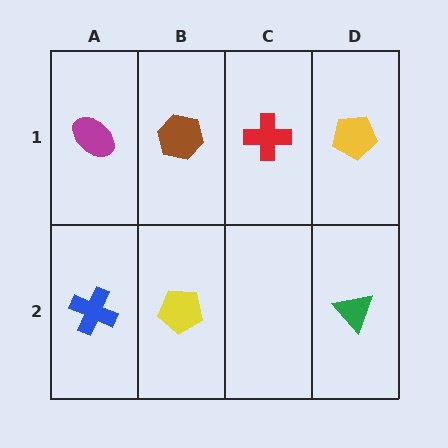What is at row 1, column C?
A red cross.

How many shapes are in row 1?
4 shapes.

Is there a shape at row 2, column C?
No, that cell is empty.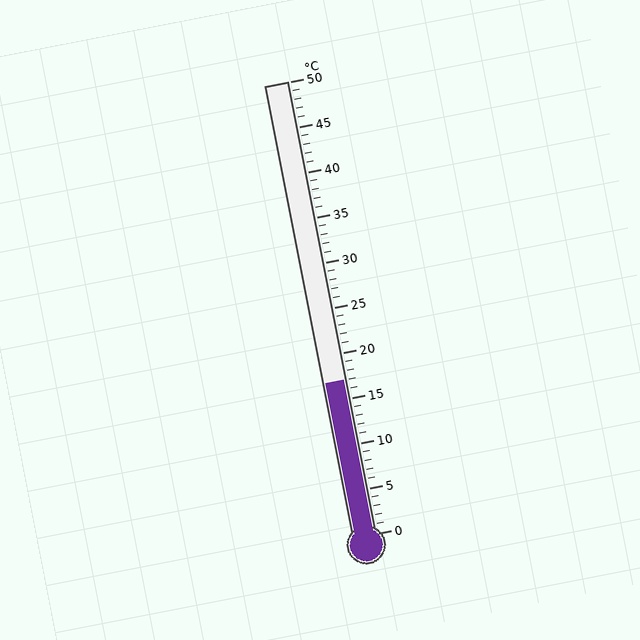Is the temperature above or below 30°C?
The temperature is below 30°C.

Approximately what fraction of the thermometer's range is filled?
The thermometer is filled to approximately 35% of its range.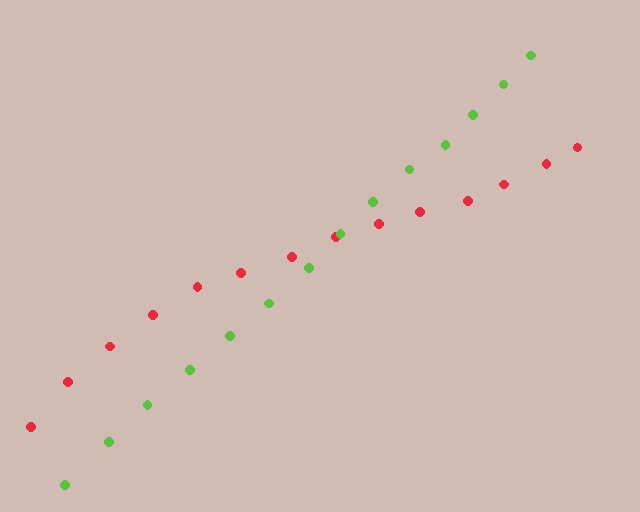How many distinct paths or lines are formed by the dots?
There are 2 distinct paths.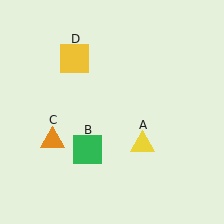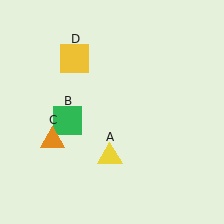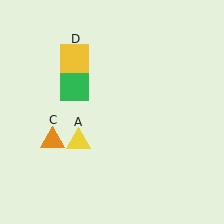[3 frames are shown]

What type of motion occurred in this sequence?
The yellow triangle (object A), green square (object B) rotated clockwise around the center of the scene.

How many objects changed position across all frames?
2 objects changed position: yellow triangle (object A), green square (object B).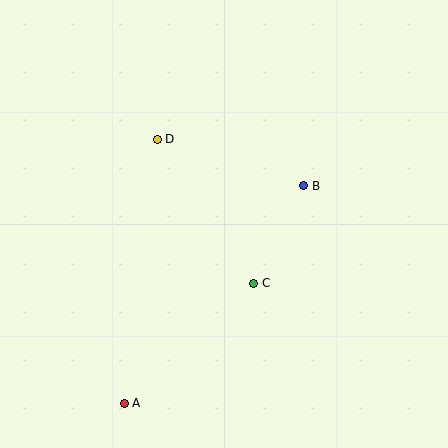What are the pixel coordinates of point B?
Point B is at (304, 186).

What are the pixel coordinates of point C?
Point C is at (254, 283).